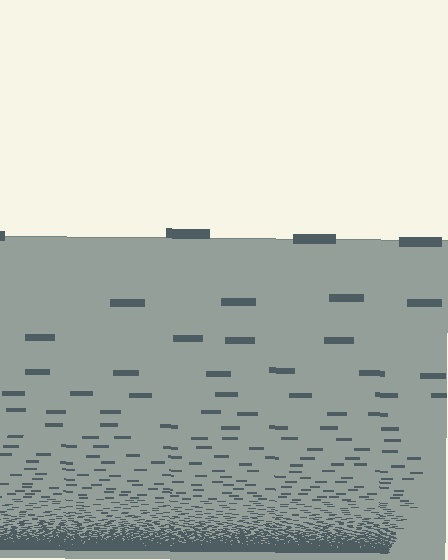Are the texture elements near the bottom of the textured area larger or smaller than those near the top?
Smaller. The gradient is inverted — elements near the bottom are smaller and denser.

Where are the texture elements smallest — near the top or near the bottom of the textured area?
Near the bottom.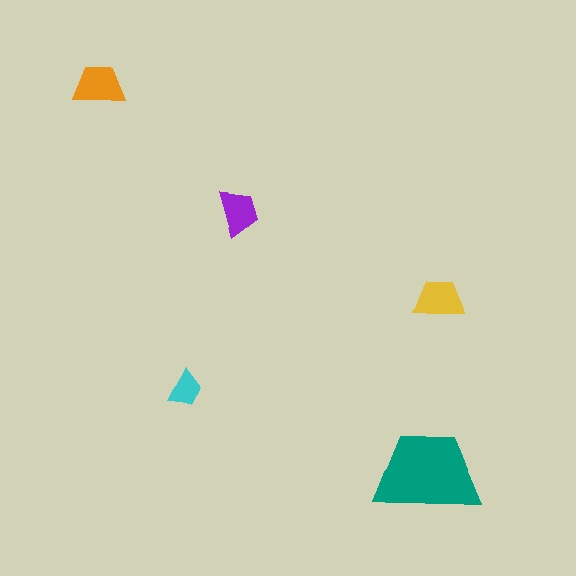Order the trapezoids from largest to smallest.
the teal one, the orange one, the yellow one, the purple one, the cyan one.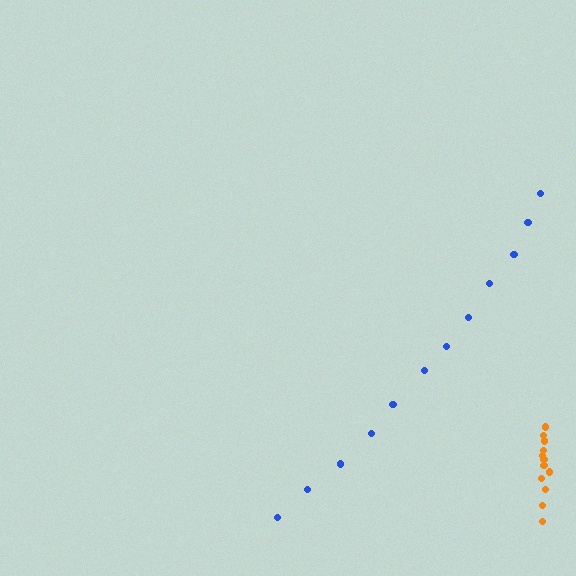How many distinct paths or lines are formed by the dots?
There are 2 distinct paths.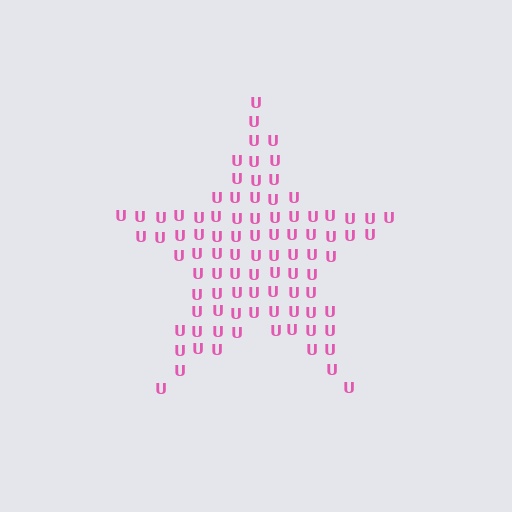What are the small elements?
The small elements are letter U's.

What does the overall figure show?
The overall figure shows a star.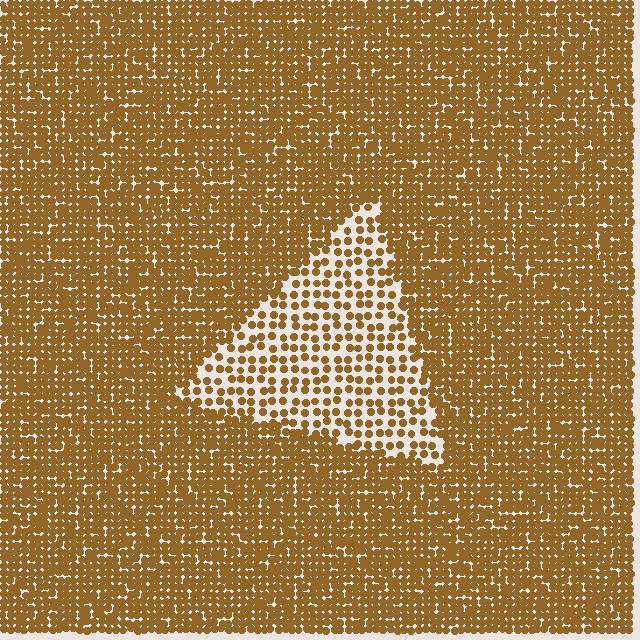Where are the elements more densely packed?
The elements are more densely packed outside the triangle boundary.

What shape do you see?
I see a triangle.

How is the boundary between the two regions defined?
The boundary is defined by a change in element density (approximately 2.3x ratio). All elements are the same color, size, and shape.